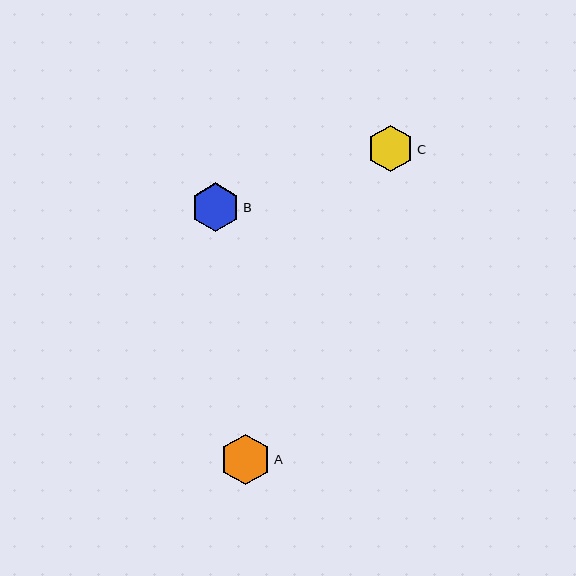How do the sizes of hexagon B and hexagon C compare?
Hexagon B and hexagon C are approximately the same size.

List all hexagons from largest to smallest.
From largest to smallest: A, B, C.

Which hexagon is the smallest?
Hexagon C is the smallest with a size of approximately 47 pixels.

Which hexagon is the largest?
Hexagon A is the largest with a size of approximately 50 pixels.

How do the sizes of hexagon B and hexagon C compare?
Hexagon B and hexagon C are approximately the same size.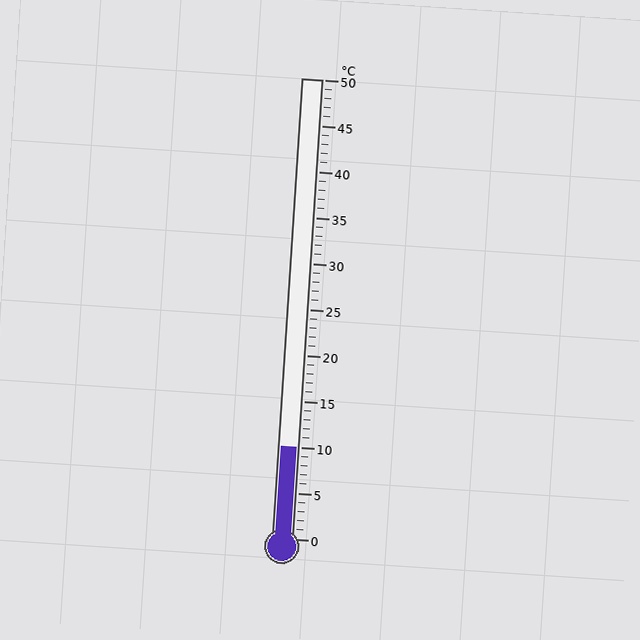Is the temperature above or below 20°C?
The temperature is below 20°C.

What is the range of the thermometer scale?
The thermometer scale ranges from 0°C to 50°C.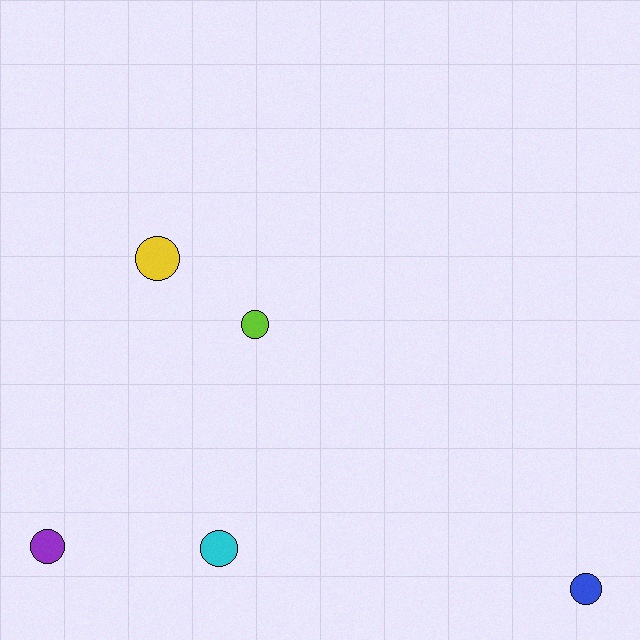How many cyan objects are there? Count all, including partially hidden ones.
There is 1 cyan object.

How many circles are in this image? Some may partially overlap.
There are 5 circles.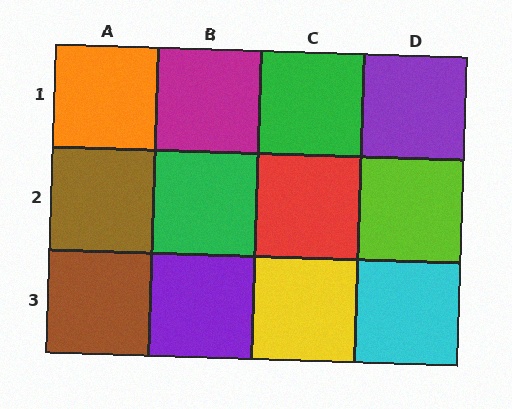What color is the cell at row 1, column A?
Orange.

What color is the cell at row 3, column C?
Yellow.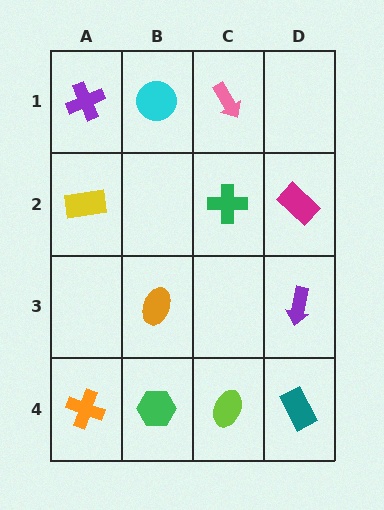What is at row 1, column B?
A cyan circle.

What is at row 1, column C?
A pink arrow.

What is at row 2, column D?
A magenta rectangle.